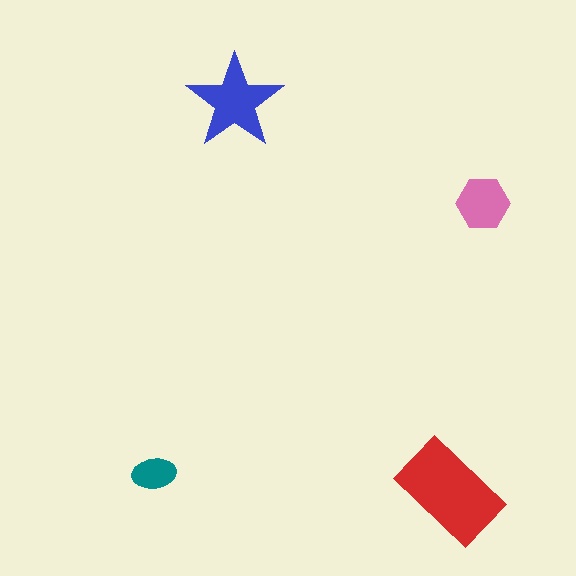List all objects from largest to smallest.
The red rectangle, the blue star, the pink hexagon, the teal ellipse.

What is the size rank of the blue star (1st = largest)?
2nd.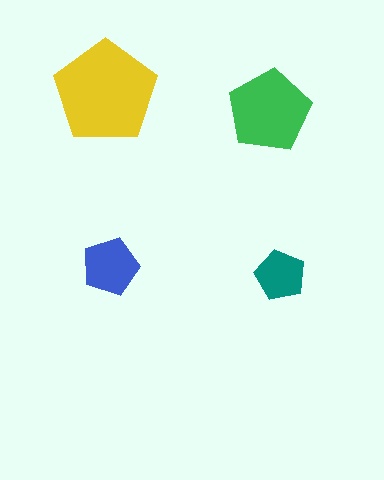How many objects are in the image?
There are 4 objects in the image.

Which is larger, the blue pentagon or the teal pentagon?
The blue one.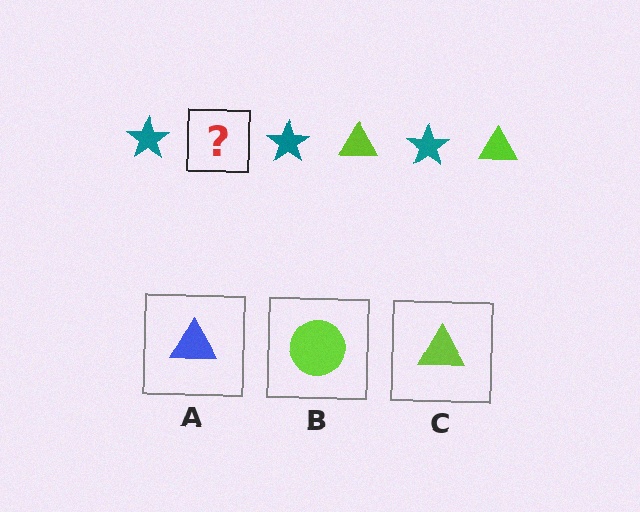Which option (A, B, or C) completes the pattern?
C.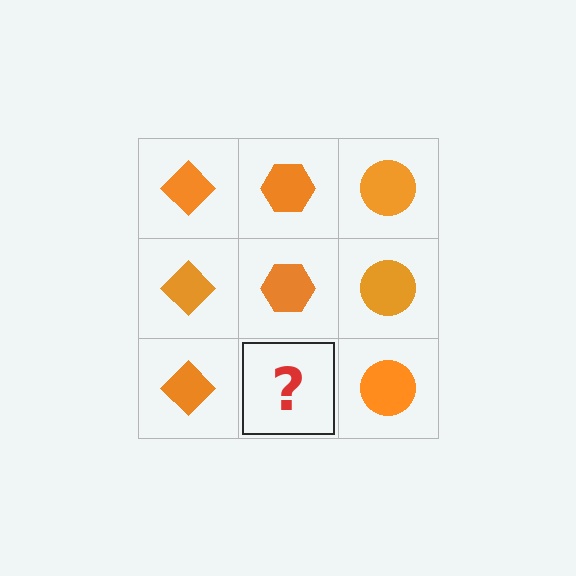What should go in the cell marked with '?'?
The missing cell should contain an orange hexagon.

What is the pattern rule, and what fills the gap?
The rule is that each column has a consistent shape. The gap should be filled with an orange hexagon.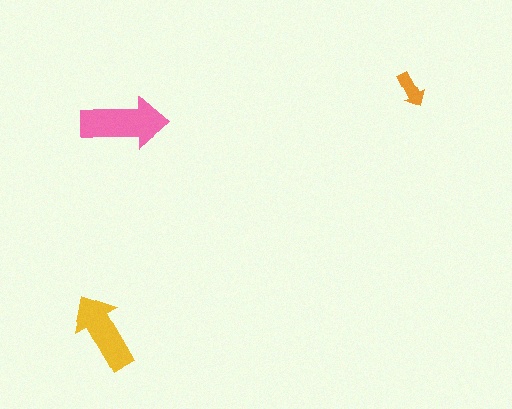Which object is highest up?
The orange arrow is topmost.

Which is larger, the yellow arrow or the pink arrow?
The pink one.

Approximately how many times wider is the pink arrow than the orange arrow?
About 2.5 times wider.